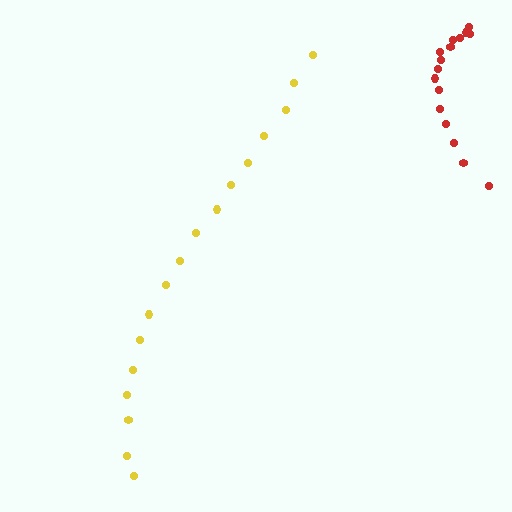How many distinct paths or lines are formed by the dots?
There are 2 distinct paths.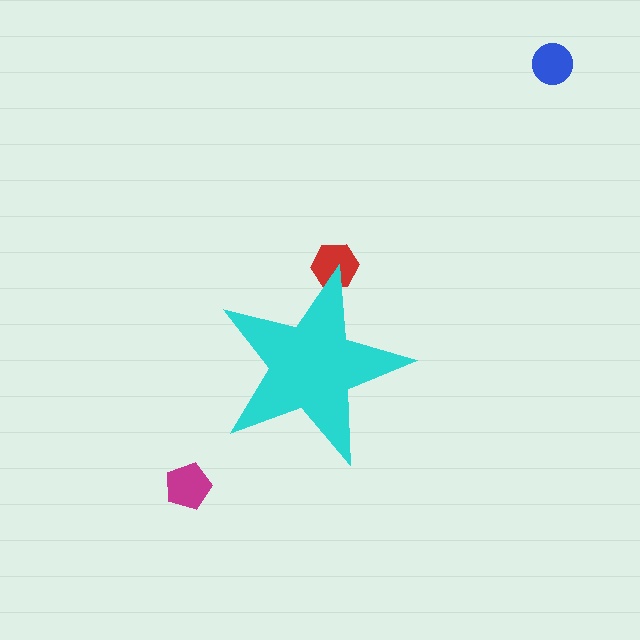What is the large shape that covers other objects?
A cyan star.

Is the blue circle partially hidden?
No, the blue circle is fully visible.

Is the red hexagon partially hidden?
Yes, the red hexagon is partially hidden behind the cyan star.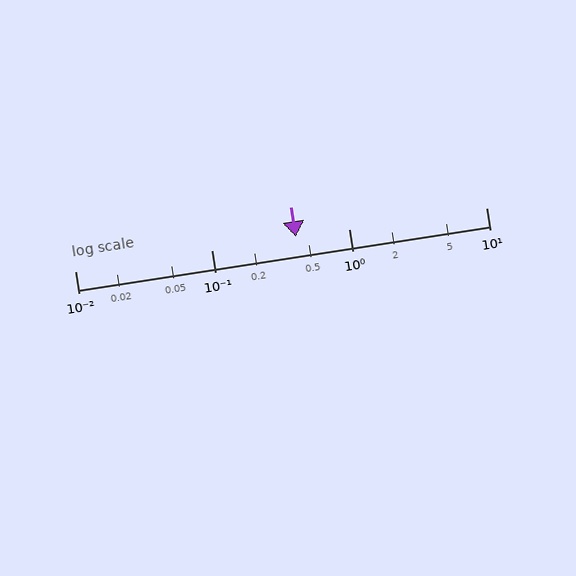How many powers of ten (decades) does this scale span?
The scale spans 3 decades, from 0.01 to 10.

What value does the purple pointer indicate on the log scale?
The pointer indicates approximately 0.41.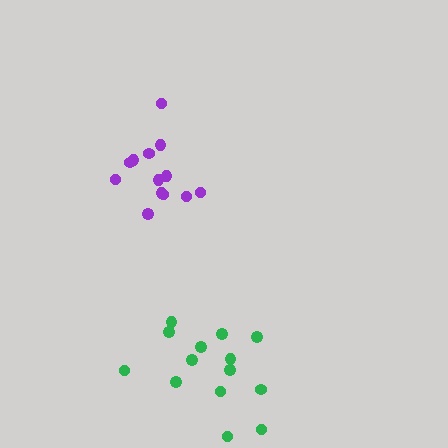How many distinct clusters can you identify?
There are 2 distinct clusters.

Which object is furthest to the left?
The purple cluster is leftmost.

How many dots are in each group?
Group 1: 13 dots, Group 2: 14 dots (27 total).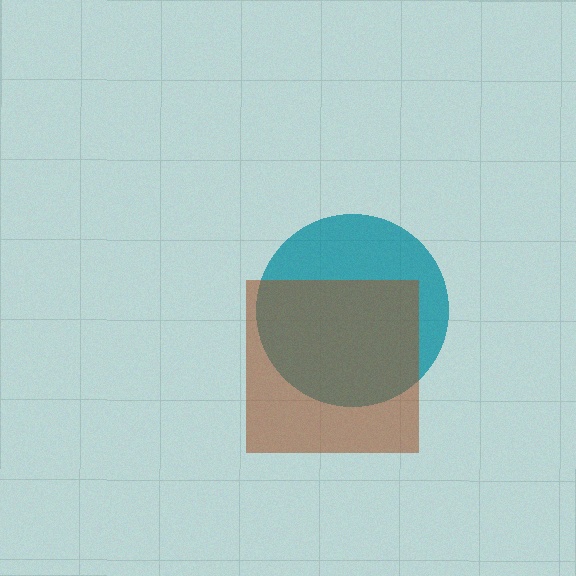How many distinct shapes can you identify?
There are 2 distinct shapes: a teal circle, a brown square.